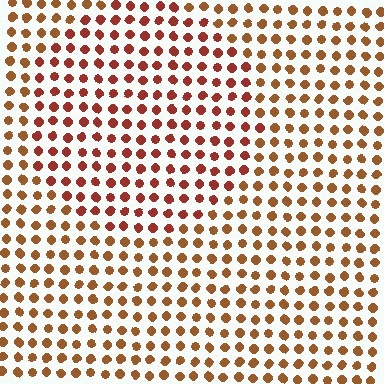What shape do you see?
I see a circle.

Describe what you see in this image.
The image is filled with small brown elements in a uniform arrangement. A circle-shaped region is visible where the elements are tinted to a slightly different hue, forming a subtle color boundary.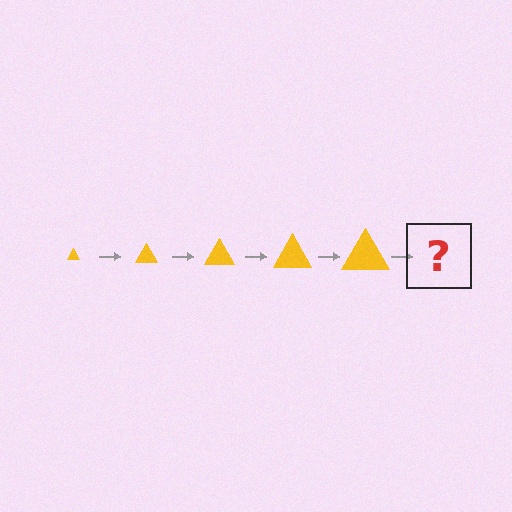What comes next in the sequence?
The next element should be a yellow triangle, larger than the previous one.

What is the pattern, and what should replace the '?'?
The pattern is that the triangle gets progressively larger each step. The '?' should be a yellow triangle, larger than the previous one.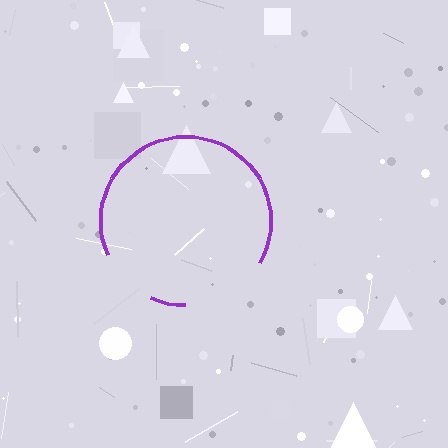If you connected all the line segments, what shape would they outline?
They would outline a circle.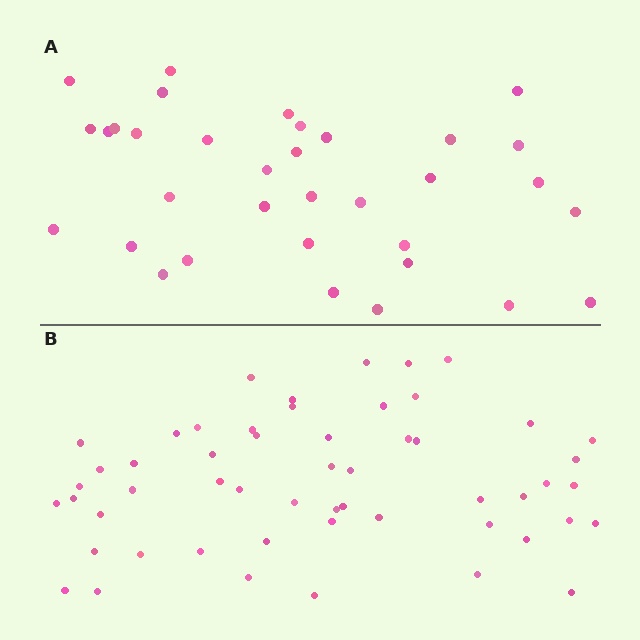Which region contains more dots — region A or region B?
Region B (the bottom region) has more dots.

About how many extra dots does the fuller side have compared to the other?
Region B has approximately 20 more dots than region A.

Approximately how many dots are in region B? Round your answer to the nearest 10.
About 50 dots. (The exact count is 54, which rounds to 50.)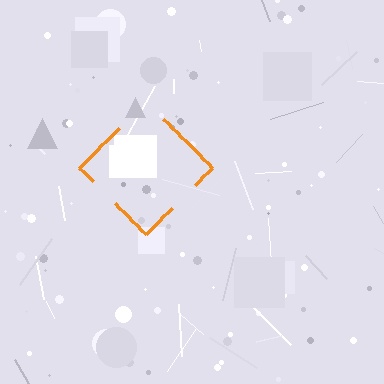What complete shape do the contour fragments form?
The contour fragments form a diamond.